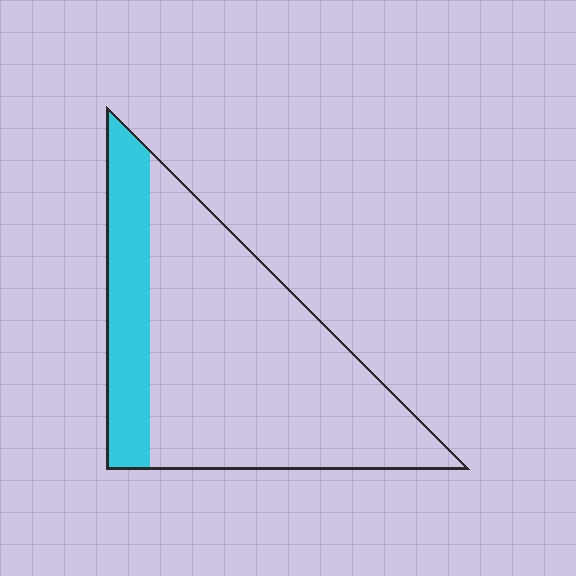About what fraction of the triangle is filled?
About one quarter (1/4).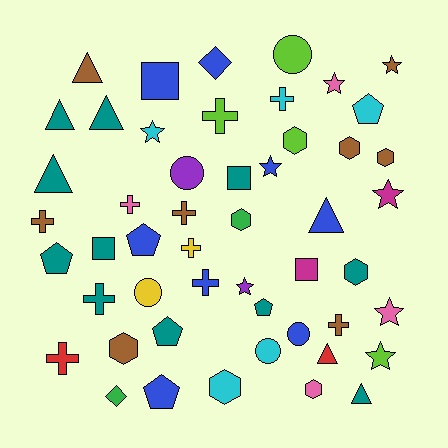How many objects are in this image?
There are 50 objects.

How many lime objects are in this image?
There are 4 lime objects.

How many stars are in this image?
There are 8 stars.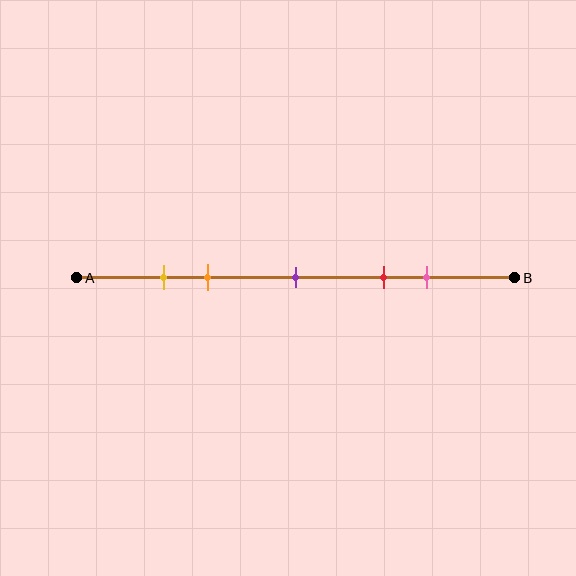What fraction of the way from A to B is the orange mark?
The orange mark is approximately 30% (0.3) of the way from A to B.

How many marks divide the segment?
There are 5 marks dividing the segment.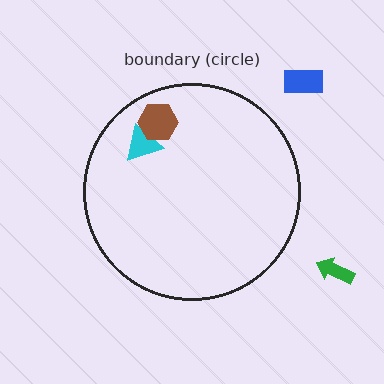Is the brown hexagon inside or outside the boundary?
Inside.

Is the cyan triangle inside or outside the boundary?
Inside.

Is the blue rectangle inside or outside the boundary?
Outside.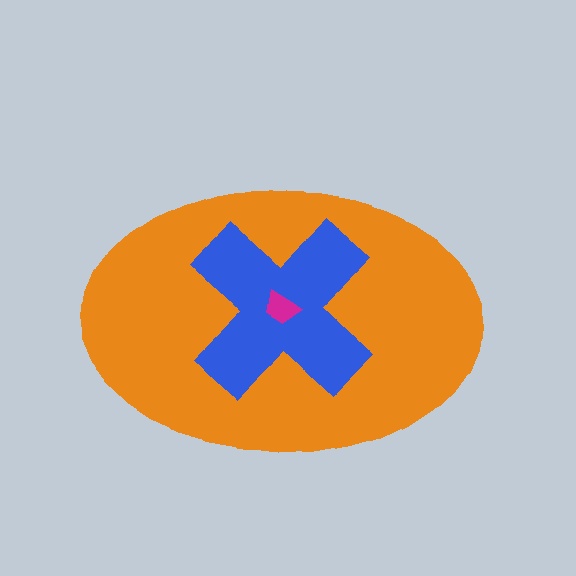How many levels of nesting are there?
3.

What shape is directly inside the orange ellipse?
The blue cross.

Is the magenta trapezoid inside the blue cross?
Yes.